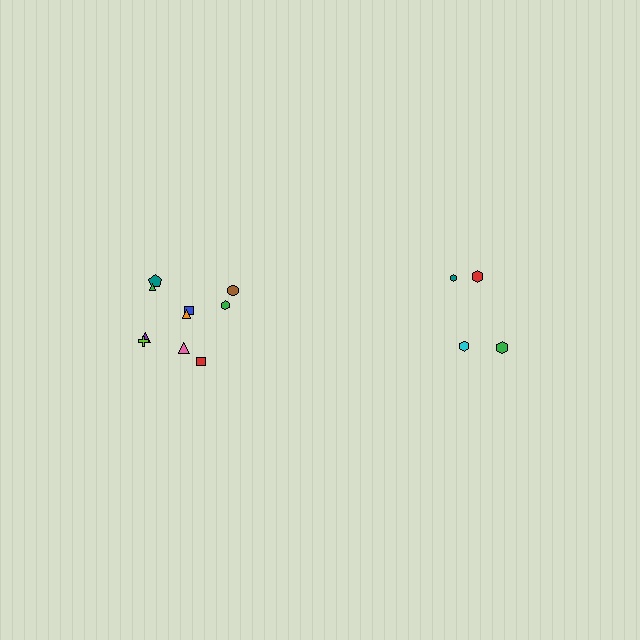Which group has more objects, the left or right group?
The left group.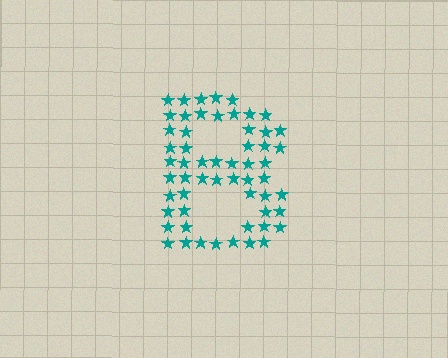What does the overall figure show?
The overall figure shows the letter B.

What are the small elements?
The small elements are stars.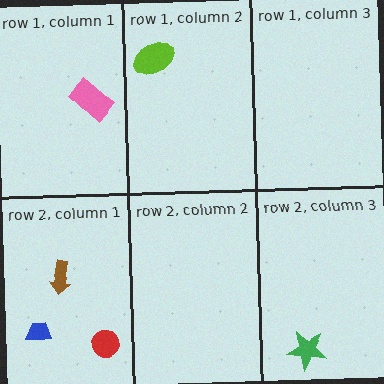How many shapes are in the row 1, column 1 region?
1.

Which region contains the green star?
The row 2, column 3 region.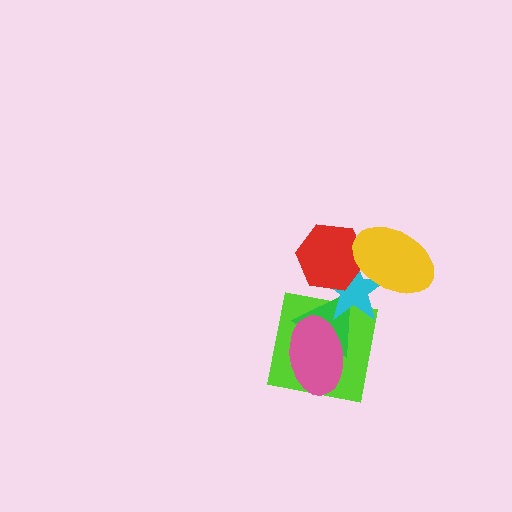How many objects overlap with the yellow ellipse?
2 objects overlap with the yellow ellipse.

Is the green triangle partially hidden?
Yes, it is partially covered by another shape.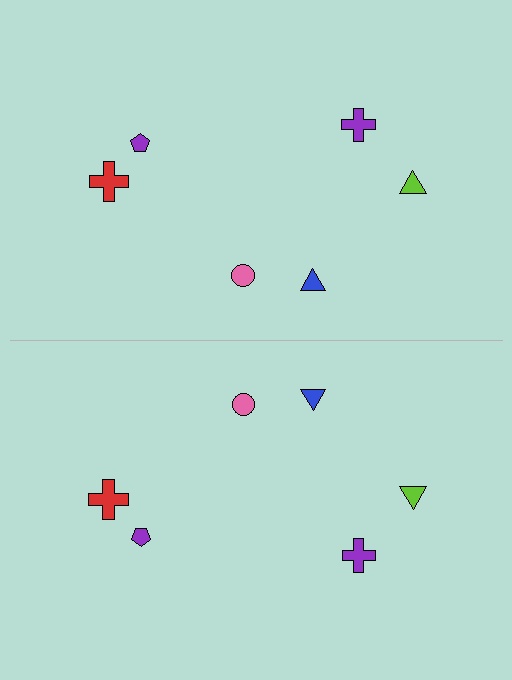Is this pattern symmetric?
Yes, this pattern has bilateral (reflection) symmetry.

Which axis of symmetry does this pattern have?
The pattern has a horizontal axis of symmetry running through the center of the image.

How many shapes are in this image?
There are 12 shapes in this image.